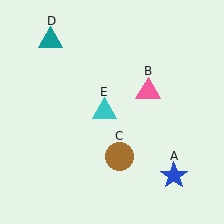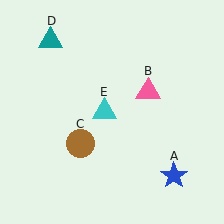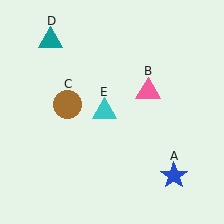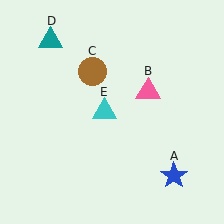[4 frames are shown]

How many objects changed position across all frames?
1 object changed position: brown circle (object C).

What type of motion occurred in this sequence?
The brown circle (object C) rotated clockwise around the center of the scene.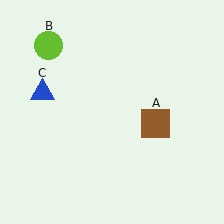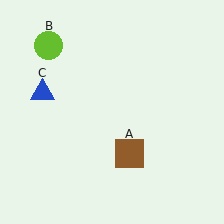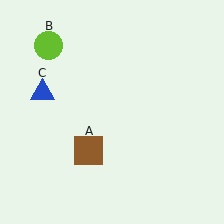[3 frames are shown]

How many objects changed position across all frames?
1 object changed position: brown square (object A).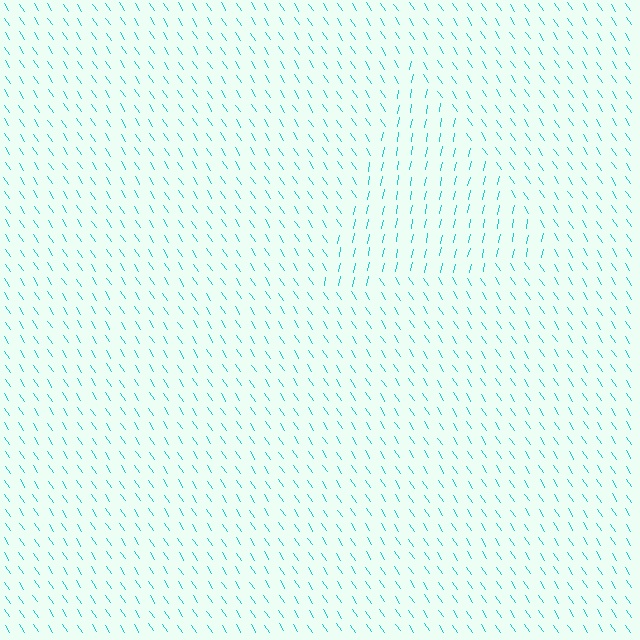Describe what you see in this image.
The image is filled with small cyan line segments. A triangle region in the image has lines oriented differently from the surrounding lines, creating a visible texture boundary.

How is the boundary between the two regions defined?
The boundary is defined purely by a change in line orientation (approximately 45 degrees difference). All lines are the same color and thickness.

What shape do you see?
I see a triangle.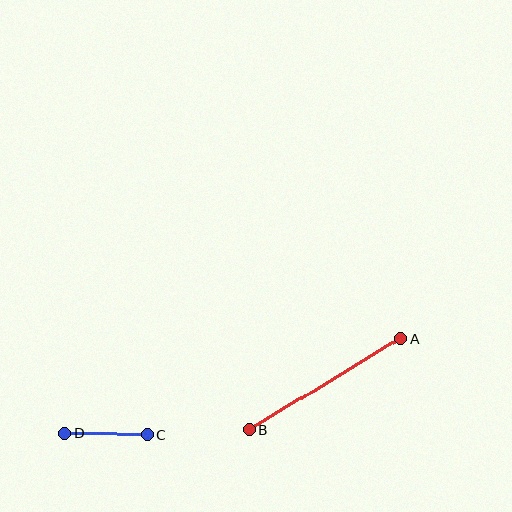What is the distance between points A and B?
The distance is approximately 177 pixels.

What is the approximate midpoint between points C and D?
The midpoint is at approximately (106, 434) pixels.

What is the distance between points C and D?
The distance is approximately 83 pixels.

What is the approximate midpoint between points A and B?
The midpoint is at approximately (325, 384) pixels.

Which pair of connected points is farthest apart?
Points A and B are farthest apart.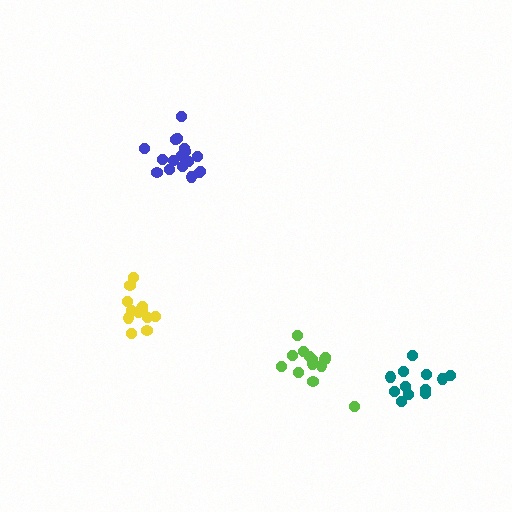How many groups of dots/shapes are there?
There are 4 groups.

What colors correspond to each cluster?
The clusters are colored: blue, lime, yellow, teal.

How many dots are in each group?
Group 1: 17 dots, Group 2: 13 dots, Group 3: 12 dots, Group 4: 12 dots (54 total).